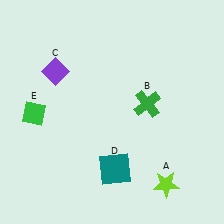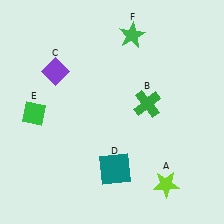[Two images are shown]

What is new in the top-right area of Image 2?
A green star (F) was added in the top-right area of Image 2.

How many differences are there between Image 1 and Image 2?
There is 1 difference between the two images.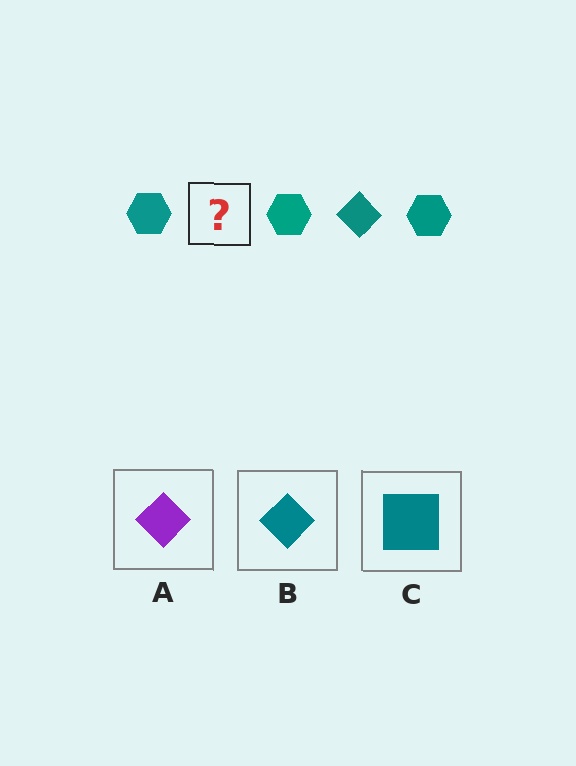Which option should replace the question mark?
Option B.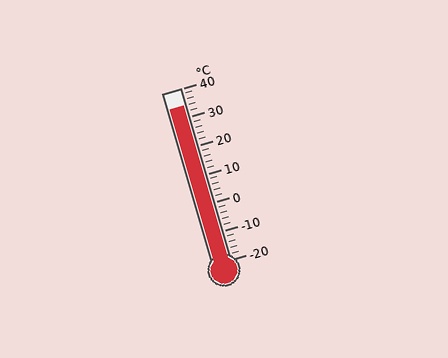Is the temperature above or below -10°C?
The temperature is above -10°C.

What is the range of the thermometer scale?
The thermometer scale ranges from -20°C to 40°C.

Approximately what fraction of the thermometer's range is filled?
The thermometer is filled to approximately 90% of its range.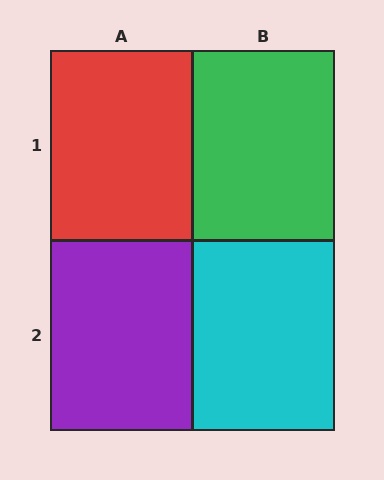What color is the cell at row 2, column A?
Purple.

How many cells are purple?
1 cell is purple.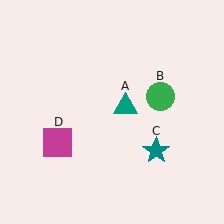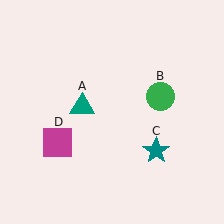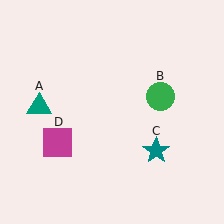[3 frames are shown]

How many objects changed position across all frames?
1 object changed position: teal triangle (object A).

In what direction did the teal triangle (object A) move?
The teal triangle (object A) moved left.